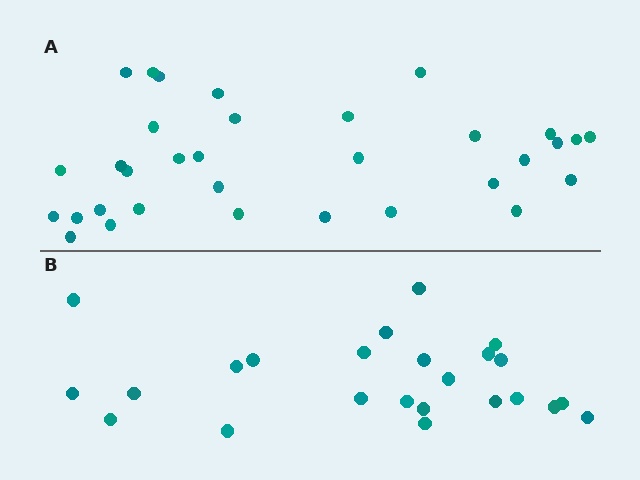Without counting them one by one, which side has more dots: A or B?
Region A (the top region) has more dots.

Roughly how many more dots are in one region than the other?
Region A has roughly 8 or so more dots than region B.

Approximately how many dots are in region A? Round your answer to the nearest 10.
About 30 dots. (The exact count is 33, which rounds to 30.)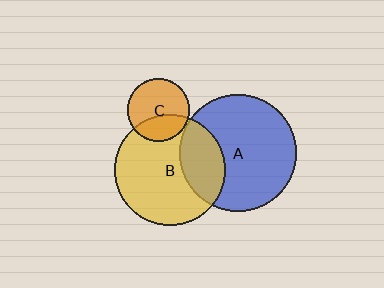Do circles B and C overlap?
Yes.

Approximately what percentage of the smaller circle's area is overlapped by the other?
Approximately 35%.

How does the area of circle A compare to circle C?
Approximately 3.5 times.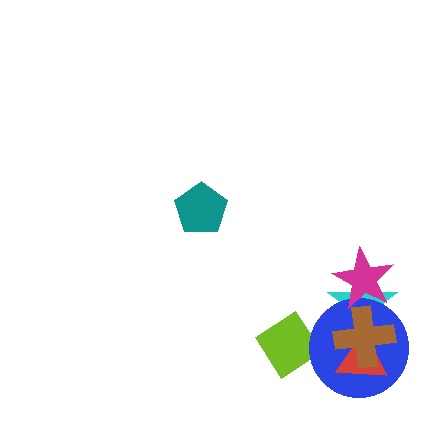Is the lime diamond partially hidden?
Yes, it is partially covered by another shape.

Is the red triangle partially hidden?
Yes, it is partially covered by another shape.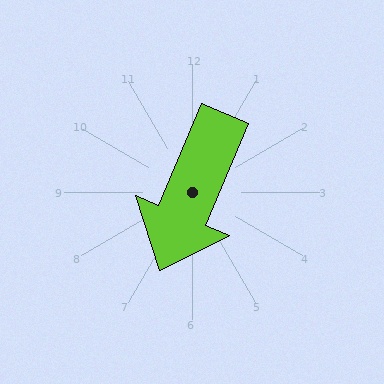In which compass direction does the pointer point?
Southwest.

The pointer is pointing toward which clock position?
Roughly 7 o'clock.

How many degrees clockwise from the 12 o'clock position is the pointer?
Approximately 203 degrees.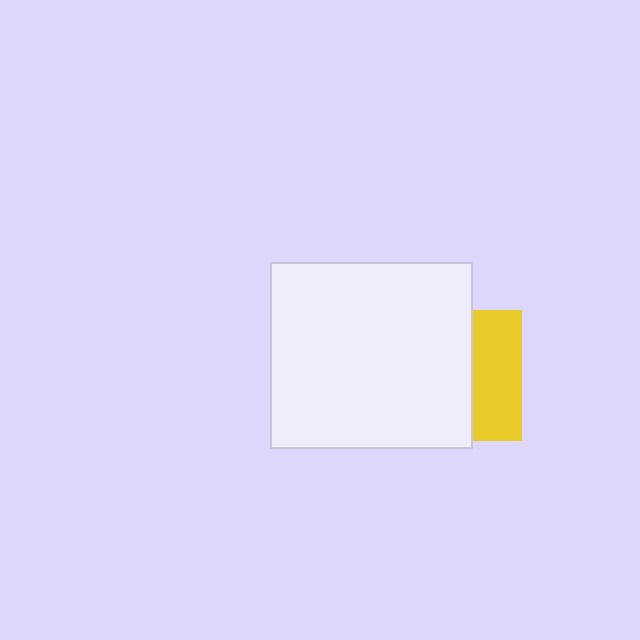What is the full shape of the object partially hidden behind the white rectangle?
The partially hidden object is a yellow square.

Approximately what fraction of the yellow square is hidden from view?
Roughly 64% of the yellow square is hidden behind the white rectangle.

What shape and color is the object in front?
The object in front is a white rectangle.